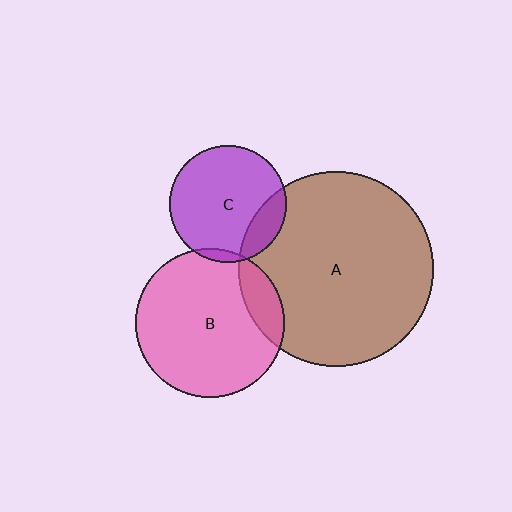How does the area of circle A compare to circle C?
Approximately 2.8 times.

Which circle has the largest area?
Circle A (brown).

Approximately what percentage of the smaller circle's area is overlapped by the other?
Approximately 15%.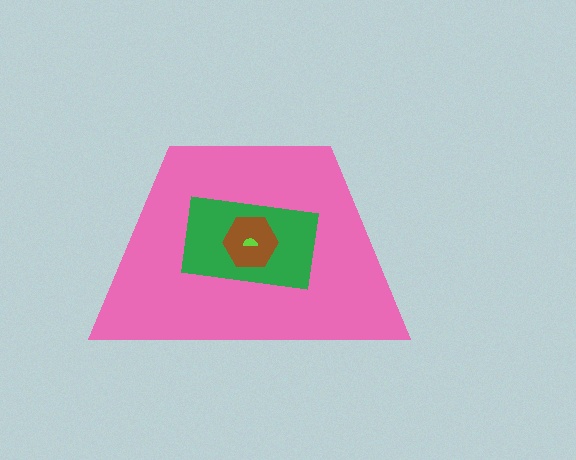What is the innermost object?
The lime semicircle.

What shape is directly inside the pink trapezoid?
The green rectangle.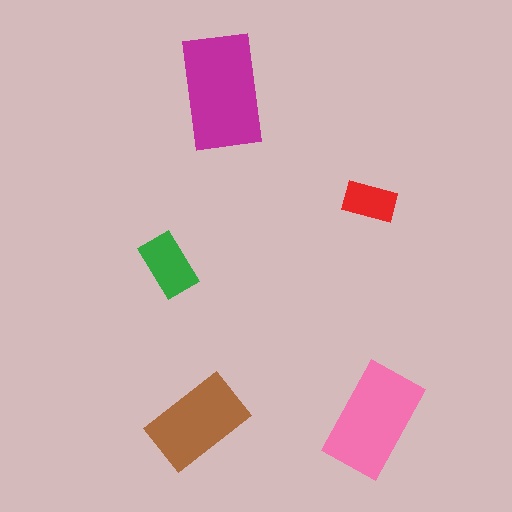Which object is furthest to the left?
The green rectangle is leftmost.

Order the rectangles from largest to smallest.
the magenta one, the pink one, the brown one, the green one, the red one.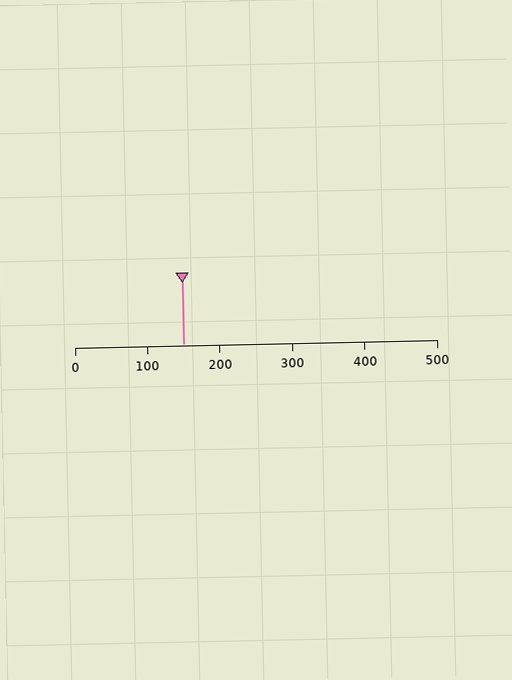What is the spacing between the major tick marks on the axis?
The major ticks are spaced 100 apart.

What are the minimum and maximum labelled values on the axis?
The axis runs from 0 to 500.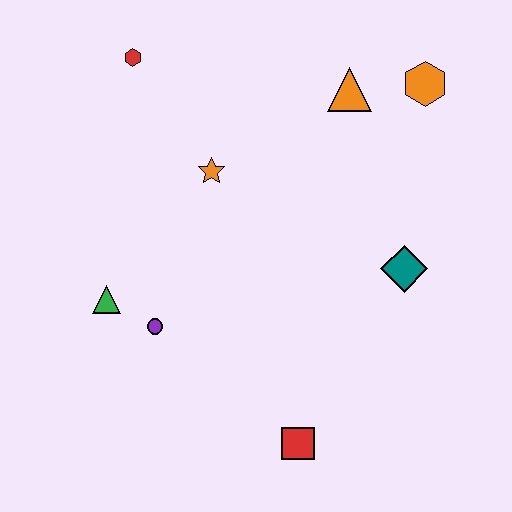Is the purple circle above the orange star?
No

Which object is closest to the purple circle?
The green triangle is closest to the purple circle.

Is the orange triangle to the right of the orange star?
Yes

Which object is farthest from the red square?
The red hexagon is farthest from the red square.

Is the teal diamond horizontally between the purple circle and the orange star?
No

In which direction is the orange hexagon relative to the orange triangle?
The orange hexagon is to the right of the orange triangle.